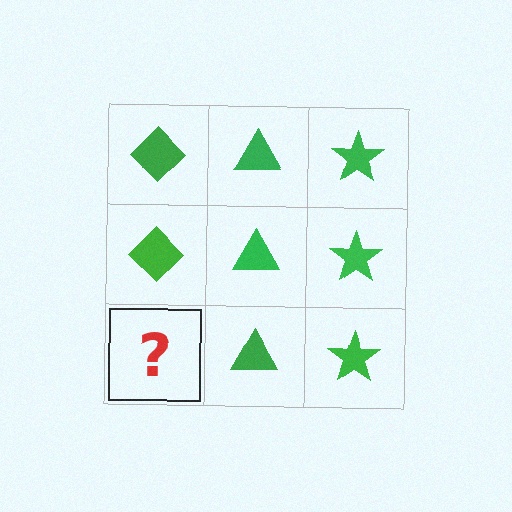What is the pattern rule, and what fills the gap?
The rule is that each column has a consistent shape. The gap should be filled with a green diamond.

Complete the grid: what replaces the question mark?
The question mark should be replaced with a green diamond.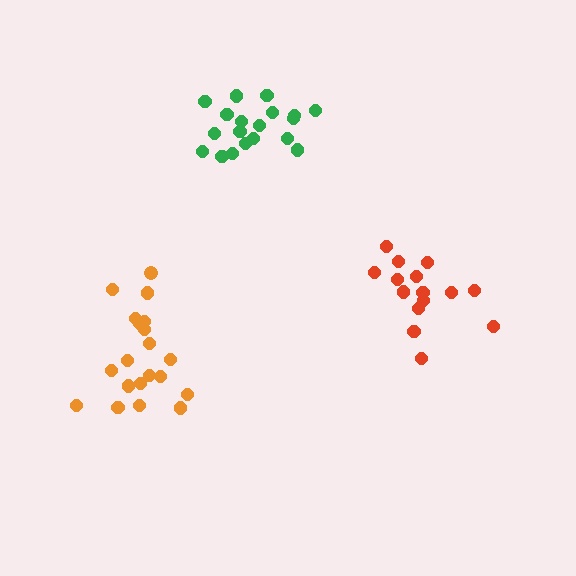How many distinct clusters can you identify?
There are 3 distinct clusters.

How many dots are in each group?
Group 1: 15 dots, Group 2: 19 dots, Group 3: 20 dots (54 total).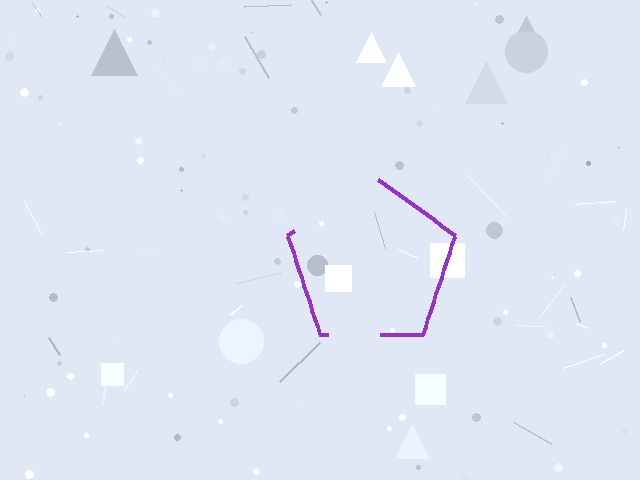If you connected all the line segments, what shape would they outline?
They would outline a pentagon.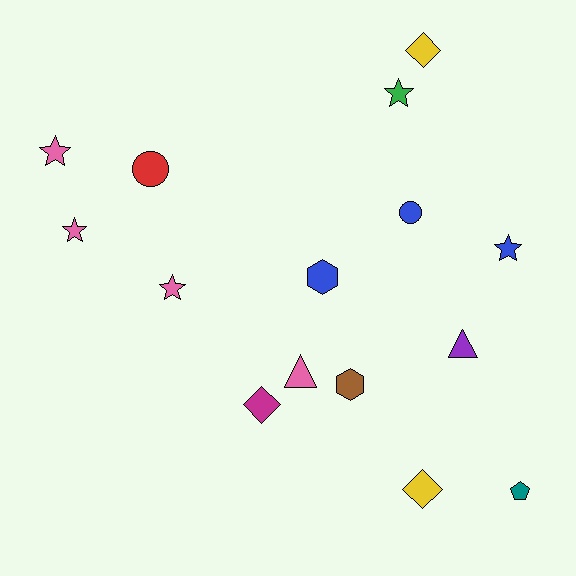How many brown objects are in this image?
There is 1 brown object.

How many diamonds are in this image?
There are 3 diamonds.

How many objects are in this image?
There are 15 objects.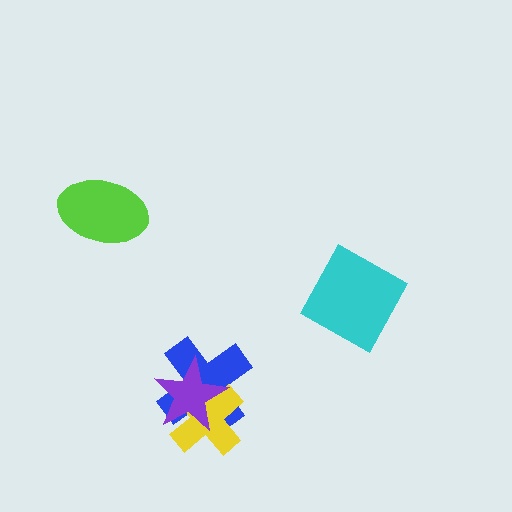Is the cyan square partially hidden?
No, no other shape covers it.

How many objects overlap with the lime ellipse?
0 objects overlap with the lime ellipse.